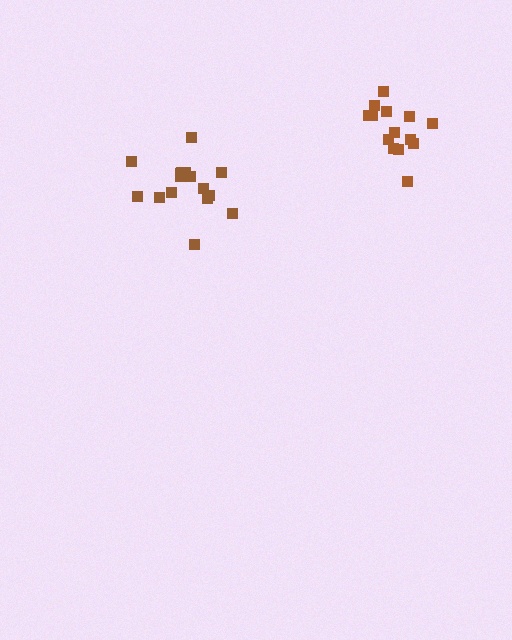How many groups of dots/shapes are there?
There are 2 groups.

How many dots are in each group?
Group 1: 16 dots, Group 2: 14 dots (30 total).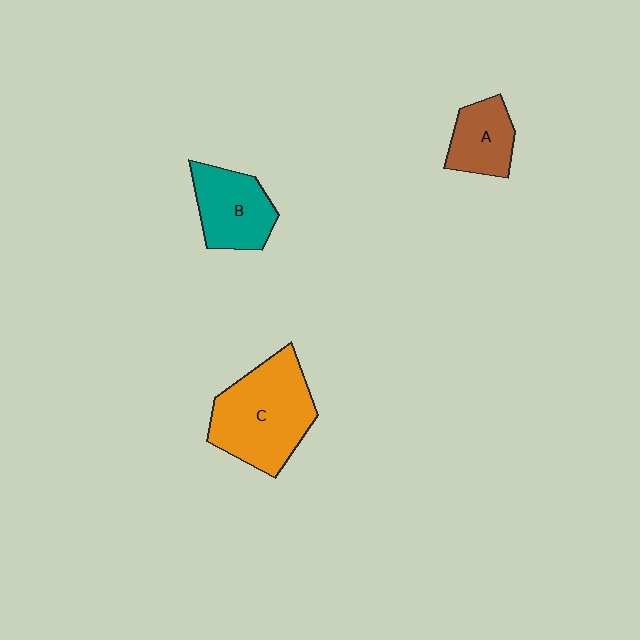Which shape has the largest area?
Shape C (orange).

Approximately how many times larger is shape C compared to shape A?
Approximately 2.1 times.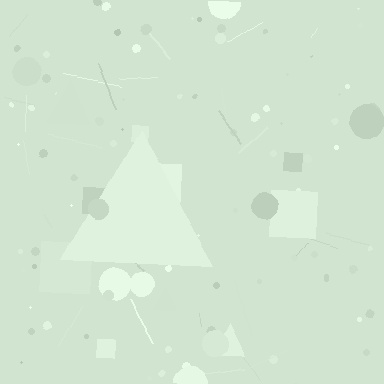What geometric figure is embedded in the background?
A triangle is embedded in the background.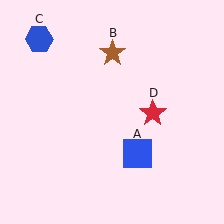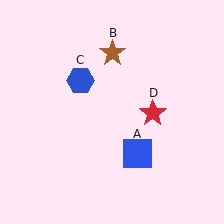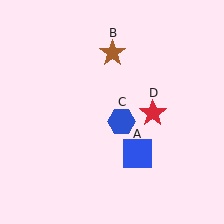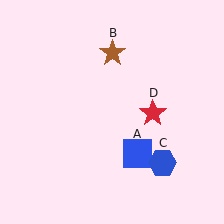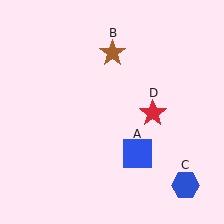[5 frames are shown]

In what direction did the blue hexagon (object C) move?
The blue hexagon (object C) moved down and to the right.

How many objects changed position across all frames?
1 object changed position: blue hexagon (object C).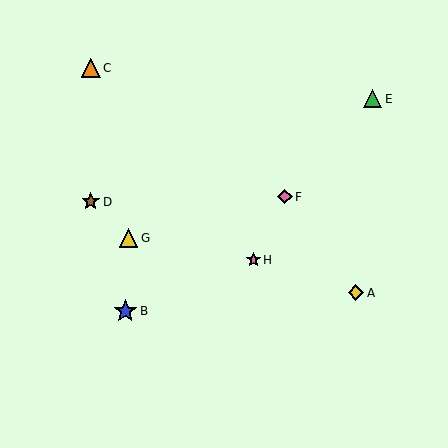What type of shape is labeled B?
Shape B is a blue star.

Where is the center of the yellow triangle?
The center of the yellow triangle is at (128, 238).